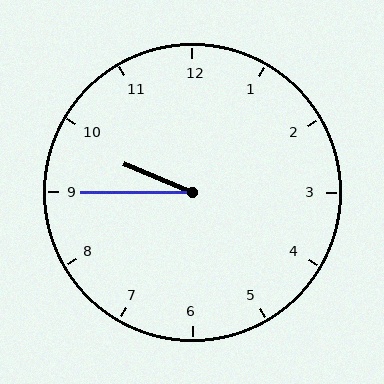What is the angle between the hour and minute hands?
Approximately 22 degrees.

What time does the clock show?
9:45.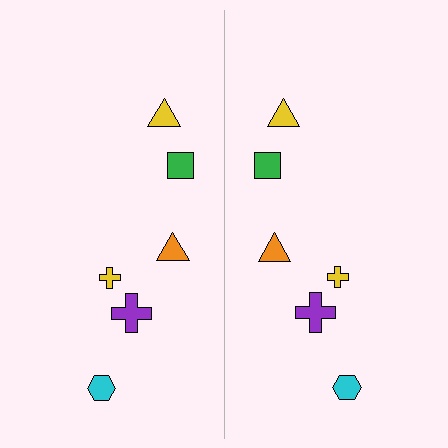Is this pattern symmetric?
Yes, this pattern has bilateral (reflection) symmetry.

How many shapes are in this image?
There are 12 shapes in this image.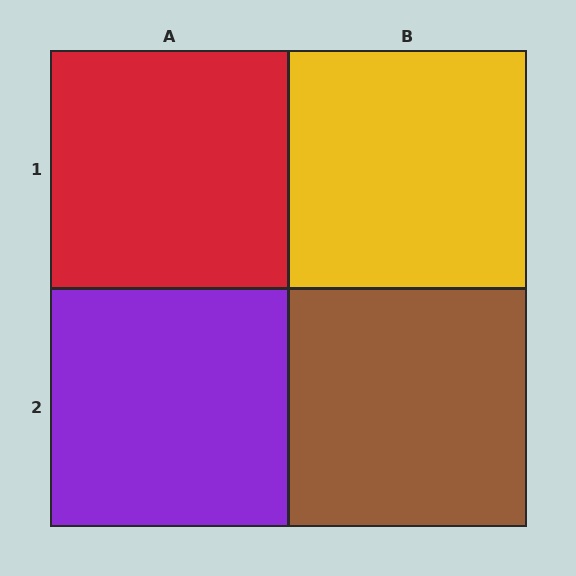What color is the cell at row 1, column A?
Red.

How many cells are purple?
1 cell is purple.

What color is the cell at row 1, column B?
Yellow.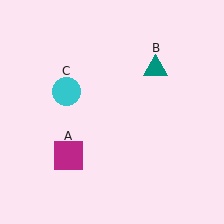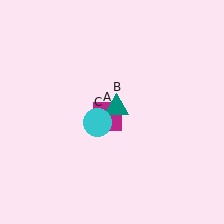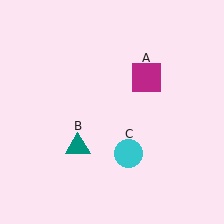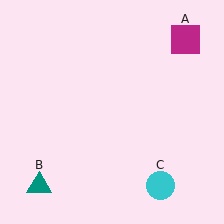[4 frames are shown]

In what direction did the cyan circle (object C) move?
The cyan circle (object C) moved down and to the right.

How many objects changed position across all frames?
3 objects changed position: magenta square (object A), teal triangle (object B), cyan circle (object C).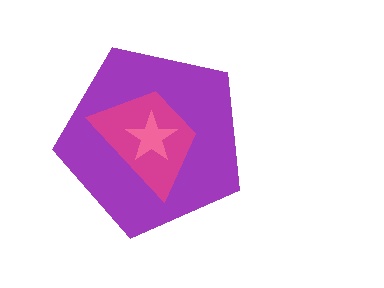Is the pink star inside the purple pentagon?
Yes.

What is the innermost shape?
The pink star.